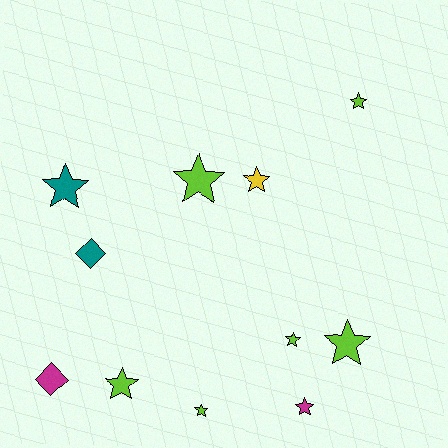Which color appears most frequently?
Lime, with 6 objects.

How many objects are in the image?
There are 11 objects.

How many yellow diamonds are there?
There are no yellow diamonds.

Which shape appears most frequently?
Star, with 9 objects.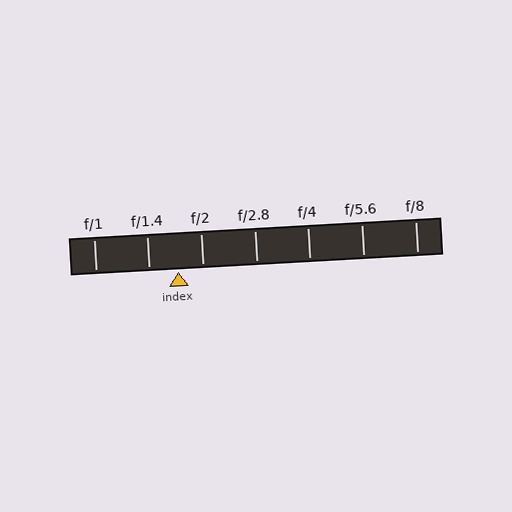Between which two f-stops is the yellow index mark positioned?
The index mark is between f/1.4 and f/2.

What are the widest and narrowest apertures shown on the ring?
The widest aperture shown is f/1 and the narrowest is f/8.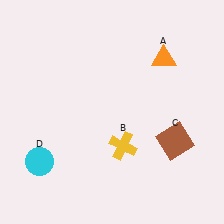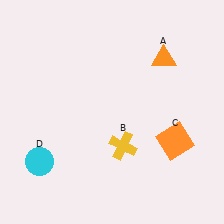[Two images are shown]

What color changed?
The square (C) changed from brown in Image 1 to orange in Image 2.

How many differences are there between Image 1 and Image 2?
There is 1 difference between the two images.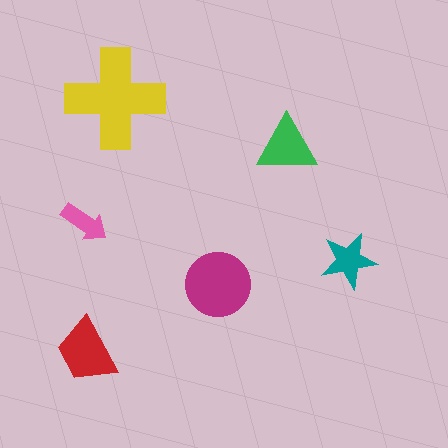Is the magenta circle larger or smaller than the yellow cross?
Smaller.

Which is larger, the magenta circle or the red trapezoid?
The magenta circle.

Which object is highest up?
The yellow cross is topmost.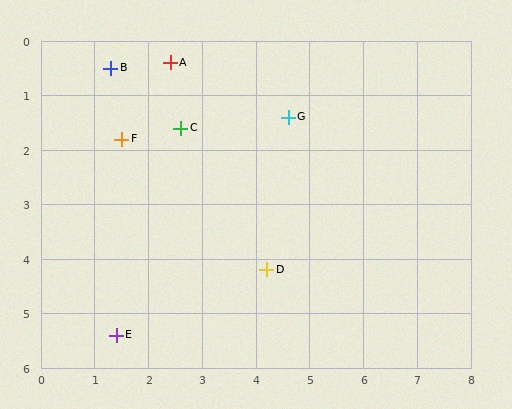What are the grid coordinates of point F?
Point F is at approximately (1.5, 1.8).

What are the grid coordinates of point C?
Point C is at approximately (2.6, 1.6).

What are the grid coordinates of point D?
Point D is at approximately (4.2, 4.2).